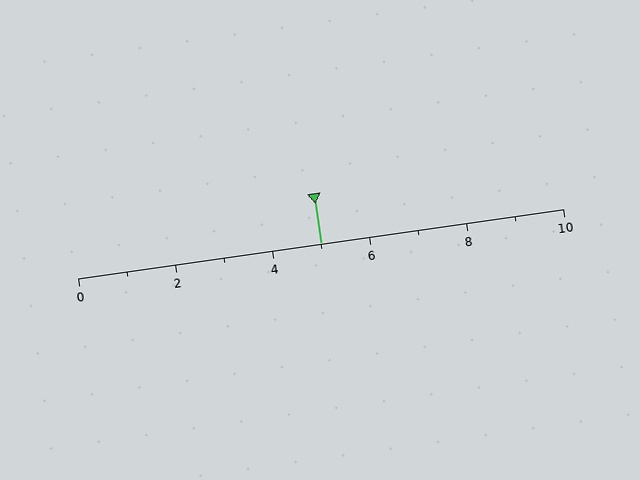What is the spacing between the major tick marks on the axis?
The major ticks are spaced 2 apart.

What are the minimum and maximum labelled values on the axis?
The axis runs from 0 to 10.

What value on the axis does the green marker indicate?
The marker indicates approximately 5.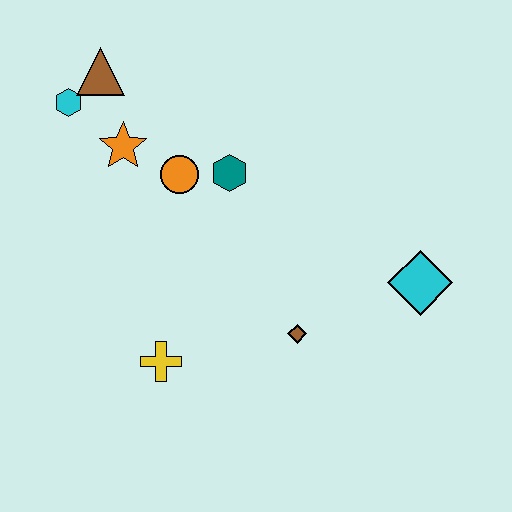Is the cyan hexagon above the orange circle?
Yes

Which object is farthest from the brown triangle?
The cyan diamond is farthest from the brown triangle.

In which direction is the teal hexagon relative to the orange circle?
The teal hexagon is to the right of the orange circle.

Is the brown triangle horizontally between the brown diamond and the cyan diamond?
No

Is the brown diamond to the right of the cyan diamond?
No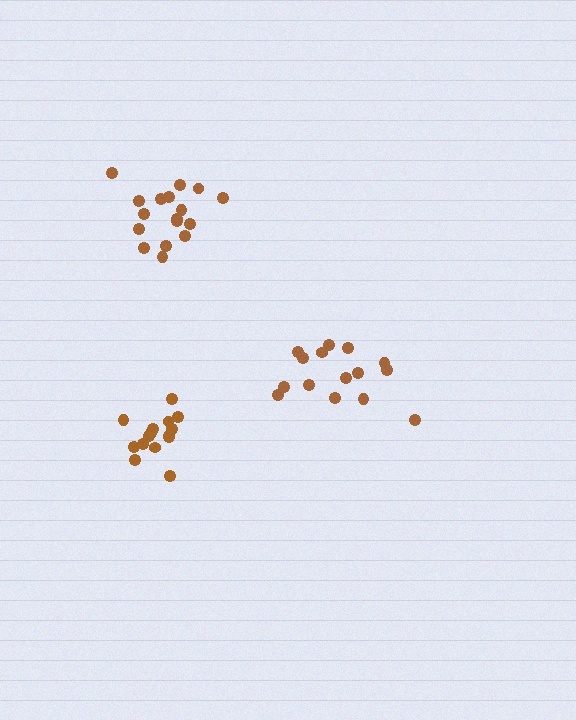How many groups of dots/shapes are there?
There are 3 groups.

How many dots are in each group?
Group 1: 15 dots, Group 2: 15 dots, Group 3: 17 dots (47 total).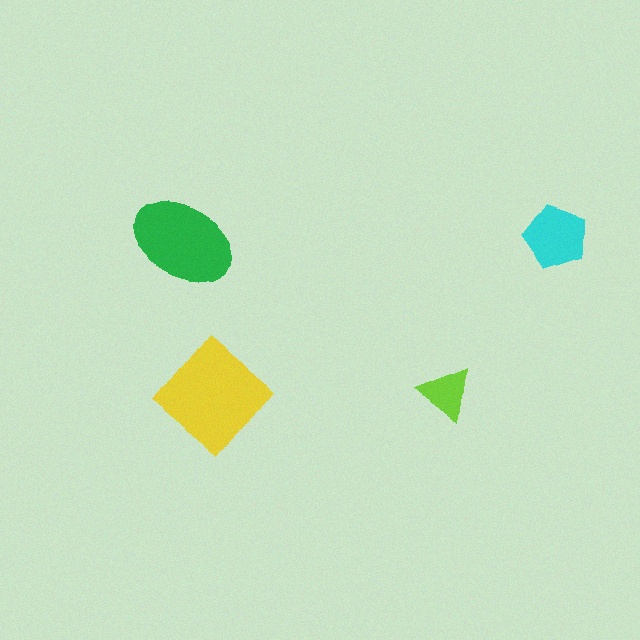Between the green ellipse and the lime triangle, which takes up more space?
The green ellipse.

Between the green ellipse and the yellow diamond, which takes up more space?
The yellow diamond.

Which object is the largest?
The yellow diamond.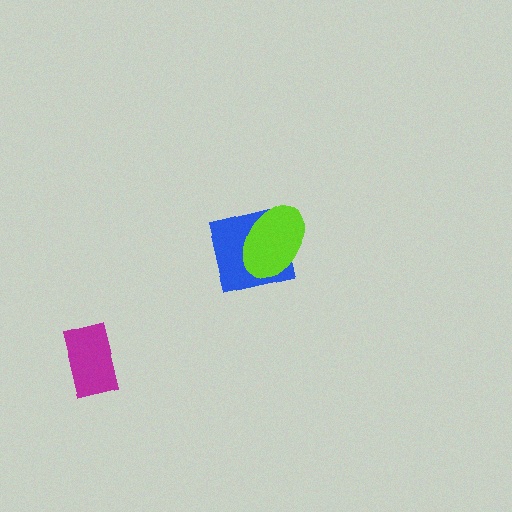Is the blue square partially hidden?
Yes, it is partially covered by another shape.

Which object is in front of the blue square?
The lime ellipse is in front of the blue square.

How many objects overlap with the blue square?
1 object overlaps with the blue square.